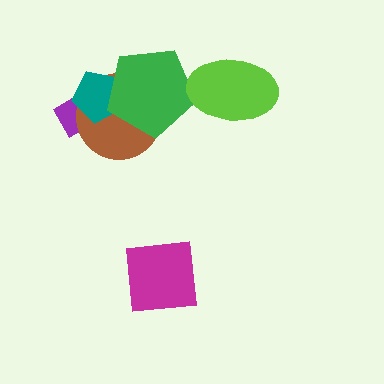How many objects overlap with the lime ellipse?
1 object overlaps with the lime ellipse.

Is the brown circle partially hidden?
Yes, it is partially covered by another shape.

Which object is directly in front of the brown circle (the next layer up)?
The teal pentagon is directly in front of the brown circle.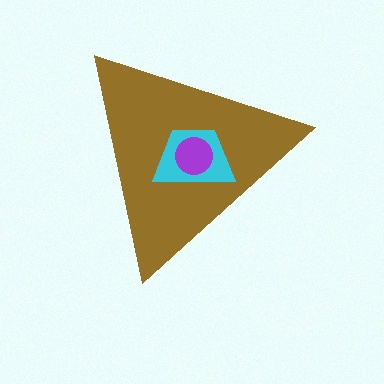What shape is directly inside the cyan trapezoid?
The purple circle.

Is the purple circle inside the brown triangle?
Yes.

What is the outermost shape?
The brown triangle.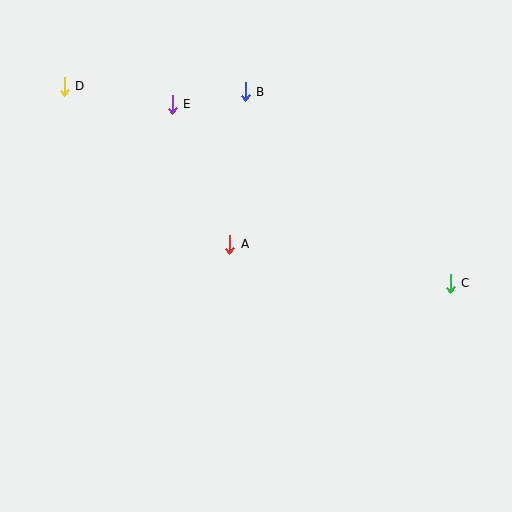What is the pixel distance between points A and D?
The distance between A and D is 229 pixels.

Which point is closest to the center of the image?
Point A at (230, 244) is closest to the center.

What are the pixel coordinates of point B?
Point B is at (245, 92).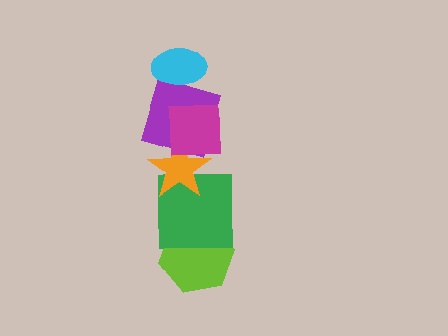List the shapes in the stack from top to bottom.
From top to bottom: the cyan ellipse, the magenta square, the purple square, the orange star, the green square, the lime hexagon.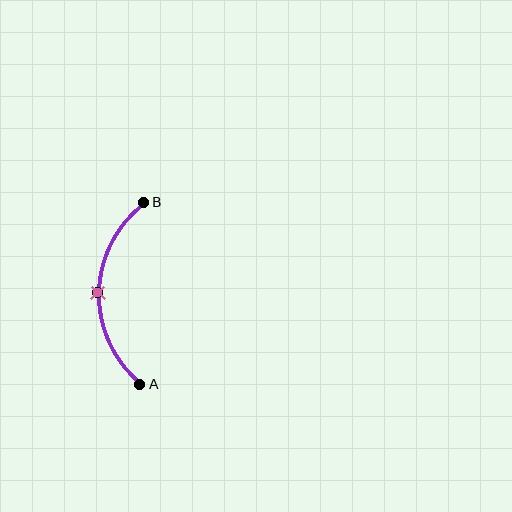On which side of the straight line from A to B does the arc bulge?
The arc bulges to the left of the straight line connecting A and B.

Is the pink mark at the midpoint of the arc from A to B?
Yes. The pink mark lies on the arc at equal arc-length from both A and B — it is the arc midpoint.